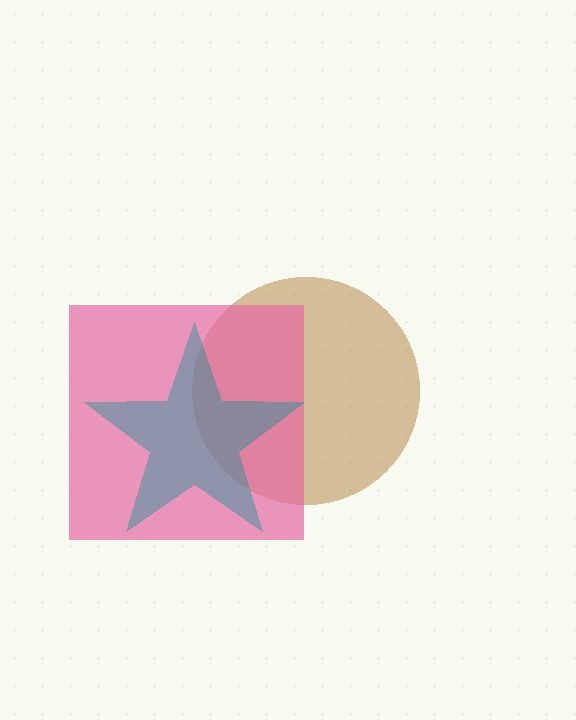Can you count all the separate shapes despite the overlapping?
Yes, there are 3 separate shapes.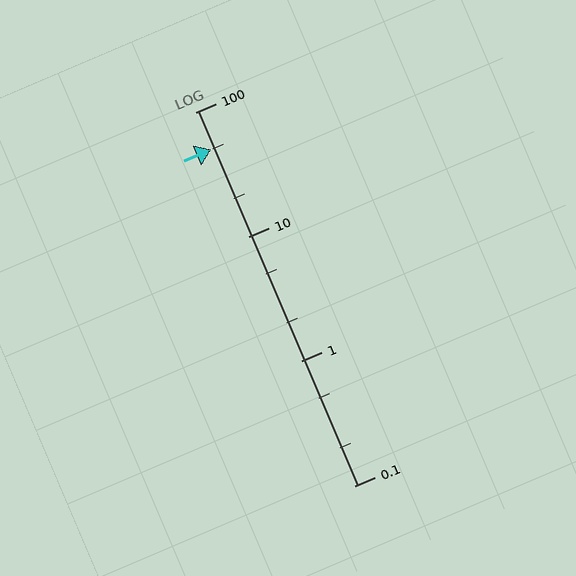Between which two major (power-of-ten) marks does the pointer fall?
The pointer is between 10 and 100.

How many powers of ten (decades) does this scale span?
The scale spans 3 decades, from 0.1 to 100.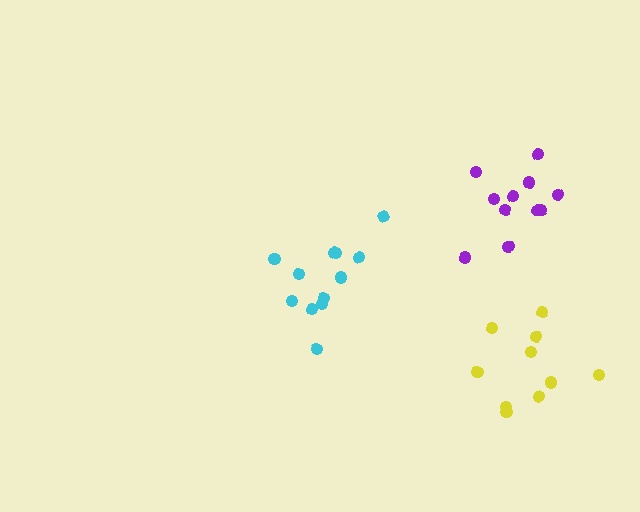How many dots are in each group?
Group 1: 12 dots, Group 2: 11 dots, Group 3: 10 dots (33 total).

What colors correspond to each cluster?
The clusters are colored: cyan, purple, yellow.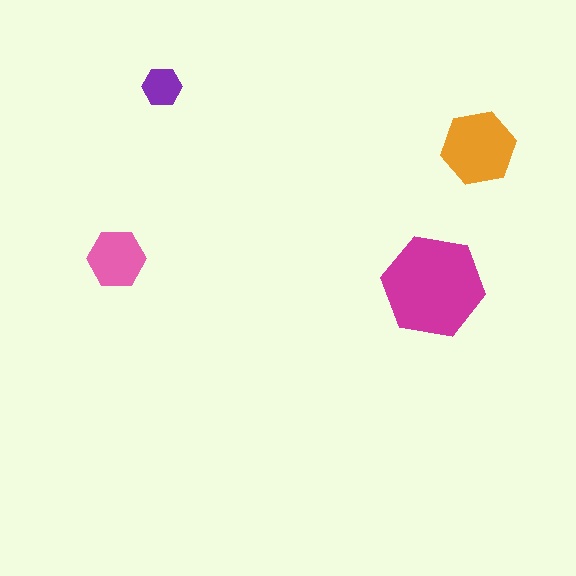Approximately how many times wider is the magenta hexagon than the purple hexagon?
About 2.5 times wider.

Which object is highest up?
The purple hexagon is topmost.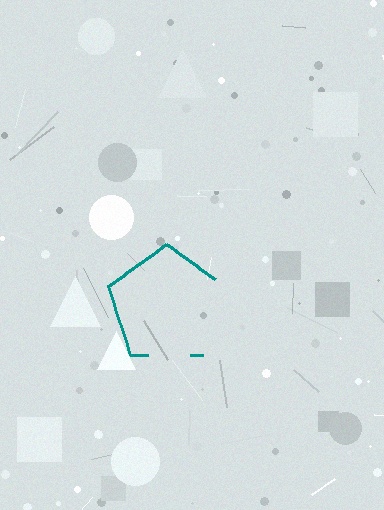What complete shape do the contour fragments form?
The contour fragments form a pentagon.